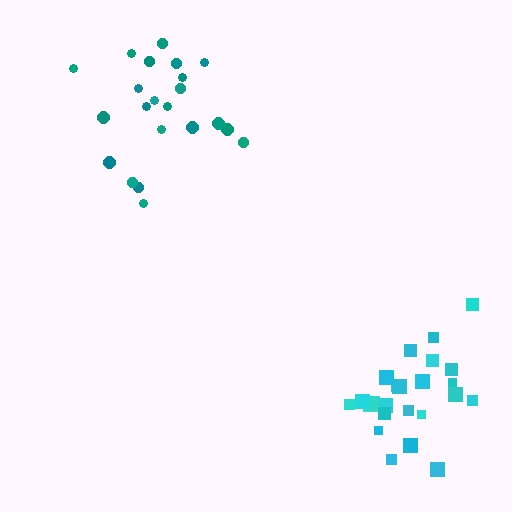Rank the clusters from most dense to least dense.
cyan, teal.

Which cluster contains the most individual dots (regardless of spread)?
Cyan (24).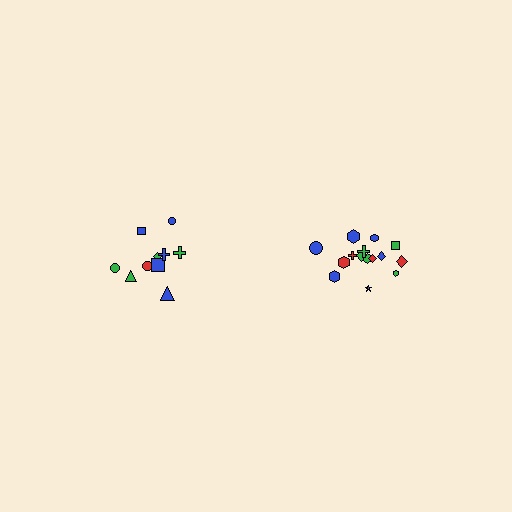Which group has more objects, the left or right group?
The right group.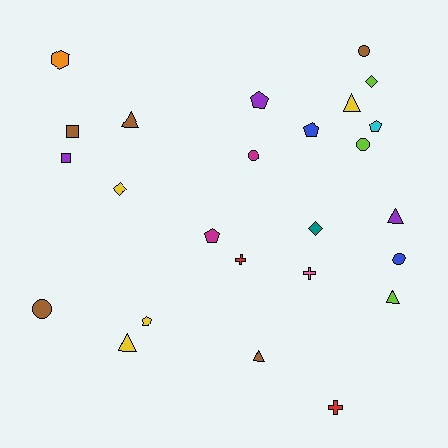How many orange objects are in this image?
There is 1 orange object.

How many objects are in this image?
There are 25 objects.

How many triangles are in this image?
There are 6 triangles.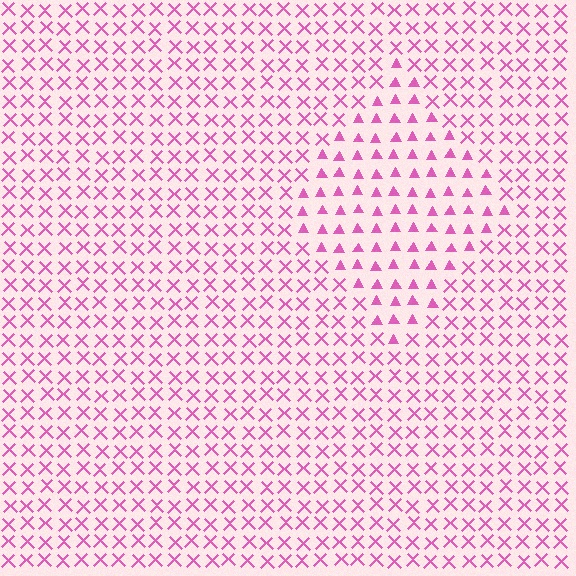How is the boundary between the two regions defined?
The boundary is defined by a change in element shape: triangles inside vs. X marks outside. All elements share the same color and spacing.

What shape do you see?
I see a diamond.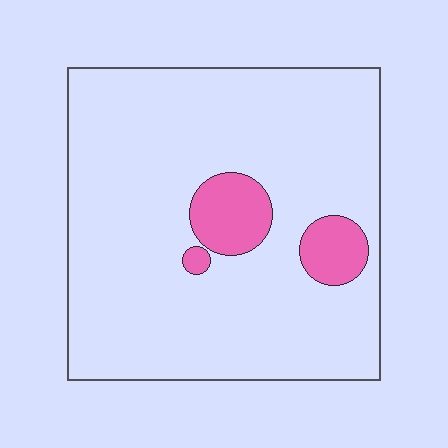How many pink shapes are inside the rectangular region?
3.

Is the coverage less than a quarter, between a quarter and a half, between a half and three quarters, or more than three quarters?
Less than a quarter.